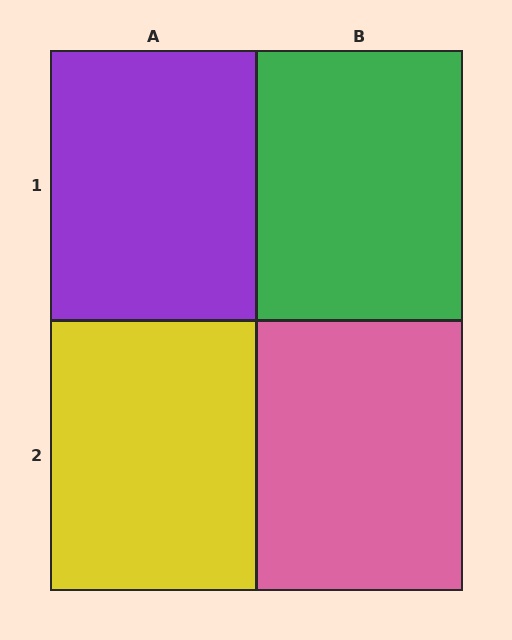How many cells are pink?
1 cell is pink.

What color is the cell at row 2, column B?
Pink.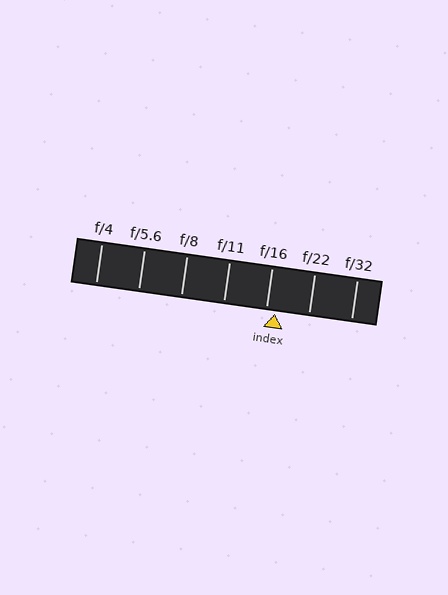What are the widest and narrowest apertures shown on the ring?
The widest aperture shown is f/4 and the narrowest is f/32.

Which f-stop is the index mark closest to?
The index mark is closest to f/16.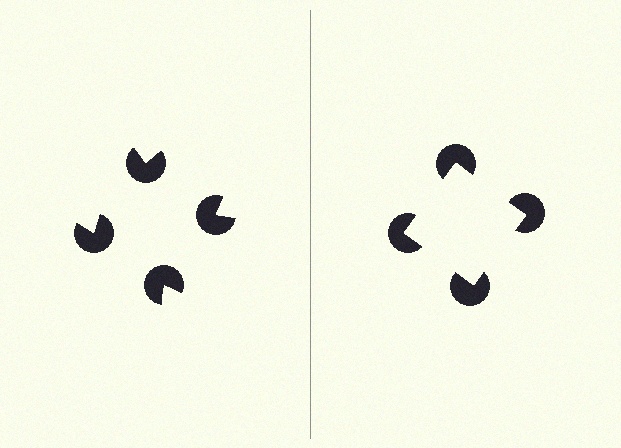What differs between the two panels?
The pac-man discs are positioned identically on both sides; only the wedge orientations differ. On the right they align to a square; on the left they are misaligned.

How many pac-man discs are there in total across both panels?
8 — 4 on each side.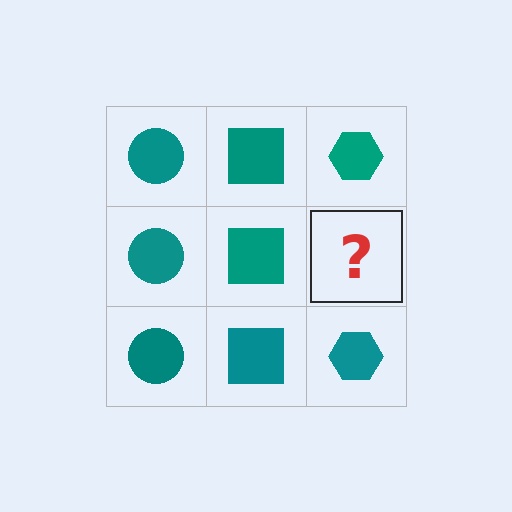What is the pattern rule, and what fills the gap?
The rule is that each column has a consistent shape. The gap should be filled with a teal hexagon.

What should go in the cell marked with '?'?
The missing cell should contain a teal hexagon.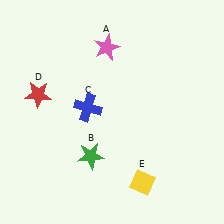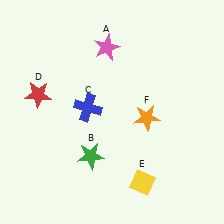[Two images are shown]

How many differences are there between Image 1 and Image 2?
There is 1 difference between the two images.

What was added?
An orange star (F) was added in Image 2.